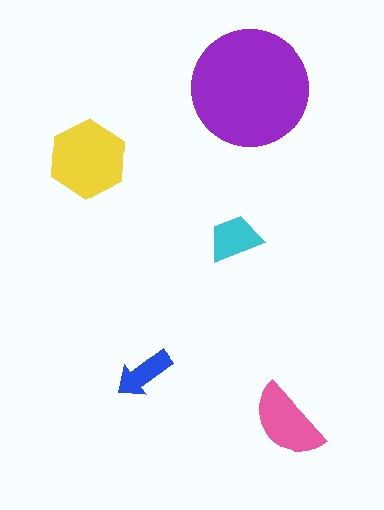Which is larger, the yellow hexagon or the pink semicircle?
The yellow hexagon.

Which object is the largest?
The purple circle.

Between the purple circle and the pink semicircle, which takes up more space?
The purple circle.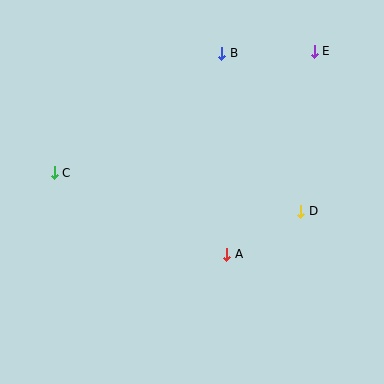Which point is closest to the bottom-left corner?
Point C is closest to the bottom-left corner.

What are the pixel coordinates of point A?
Point A is at (227, 254).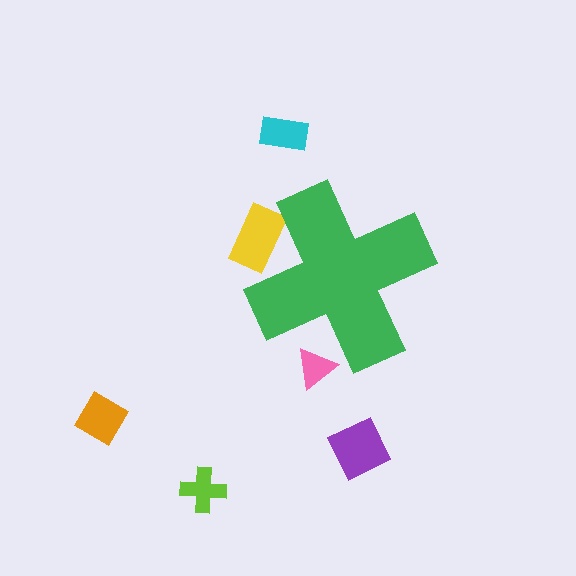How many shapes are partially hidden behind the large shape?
2 shapes are partially hidden.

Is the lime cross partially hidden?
No, the lime cross is fully visible.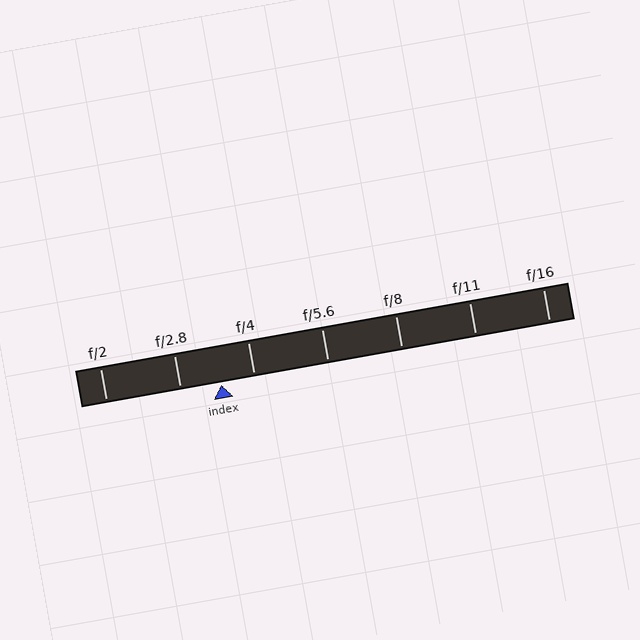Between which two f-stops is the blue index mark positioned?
The index mark is between f/2.8 and f/4.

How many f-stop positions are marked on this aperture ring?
There are 7 f-stop positions marked.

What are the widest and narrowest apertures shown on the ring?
The widest aperture shown is f/2 and the narrowest is f/16.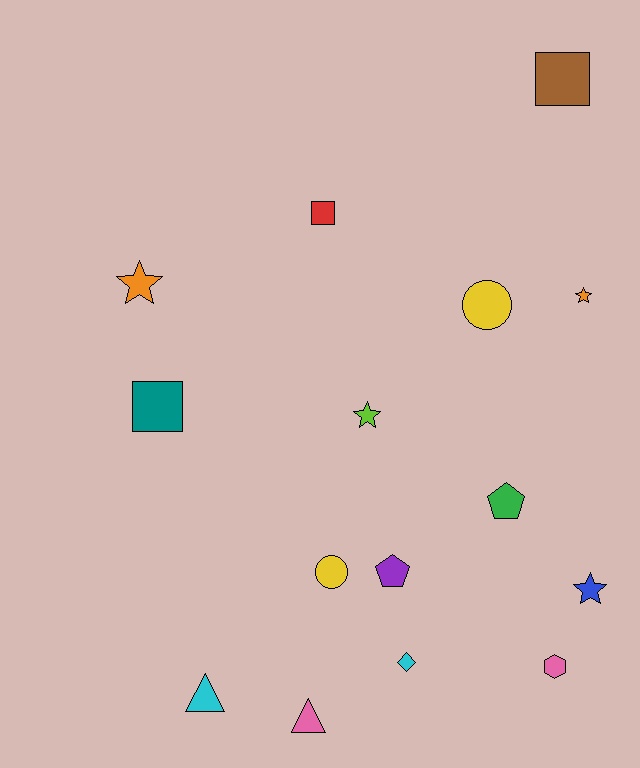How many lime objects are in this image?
There is 1 lime object.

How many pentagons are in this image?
There are 2 pentagons.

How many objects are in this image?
There are 15 objects.